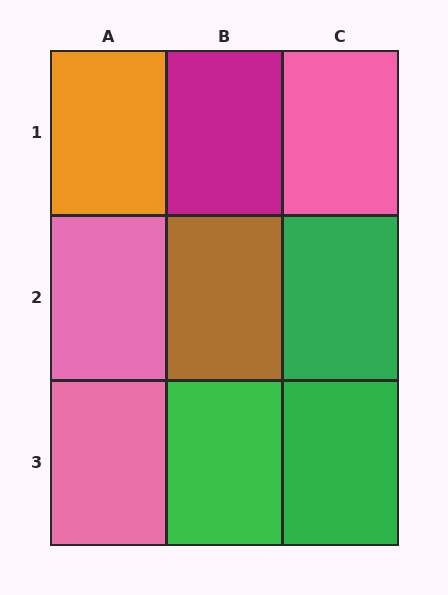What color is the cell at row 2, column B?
Brown.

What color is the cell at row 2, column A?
Pink.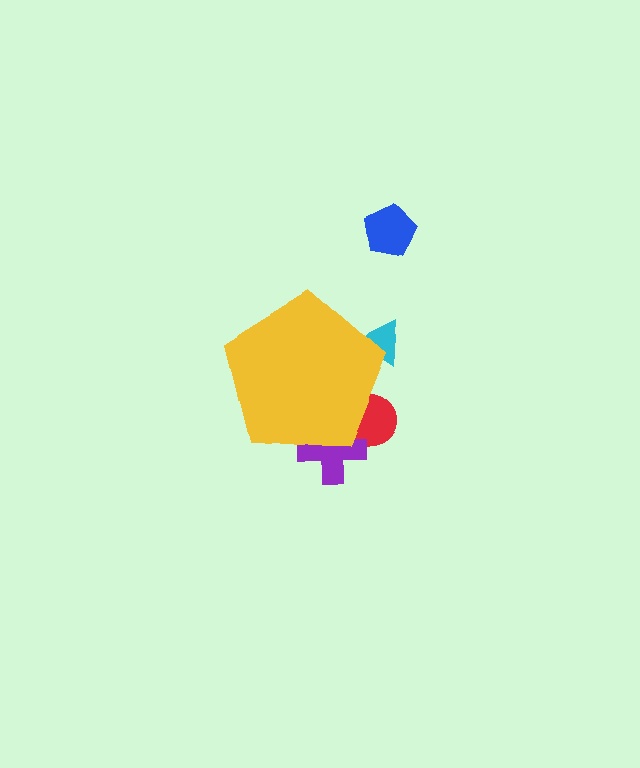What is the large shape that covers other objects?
A yellow pentagon.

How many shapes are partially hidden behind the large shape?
3 shapes are partially hidden.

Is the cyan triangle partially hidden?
Yes, the cyan triangle is partially hidden behind the yellow pentagon.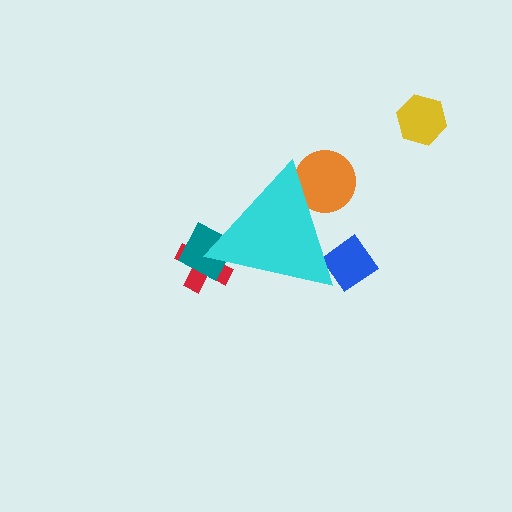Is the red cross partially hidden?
Yes, the red cross is partially hidden behind the cyan triangle.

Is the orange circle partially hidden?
Yes, the orange circle is partially hidden behind the cyan triangle.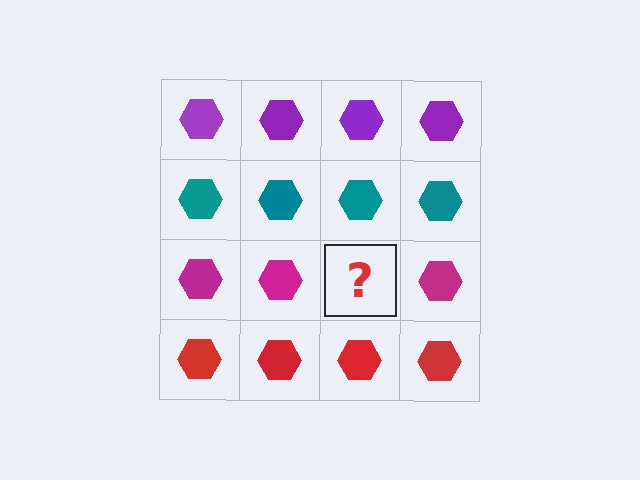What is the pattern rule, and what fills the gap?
The rule is that each row has a consistent color. The gap should be filled with a magenta hexagon.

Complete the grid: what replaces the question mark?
The question mark should be replaced with a magenta hexagon.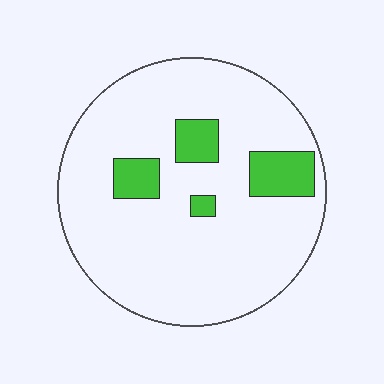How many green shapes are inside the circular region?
4.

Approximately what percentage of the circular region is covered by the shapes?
Approximately 15%.